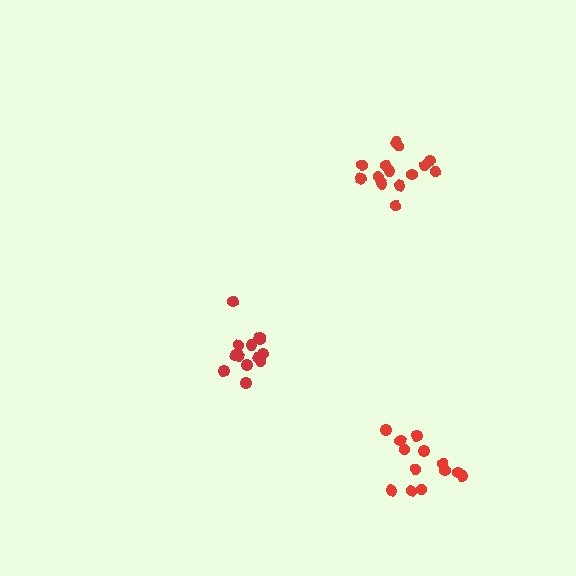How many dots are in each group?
Group 1: 14 dots, Group 2: 14 dots, Group 3: 13 dots (41 total).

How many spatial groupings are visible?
There are 3 spatial groupings.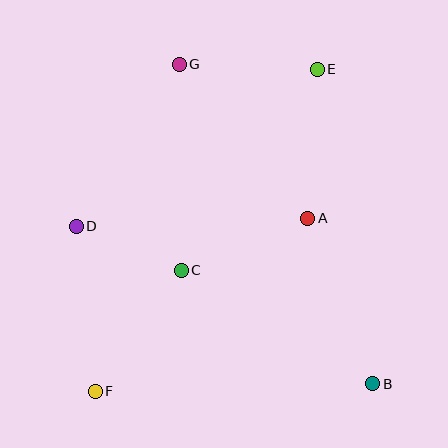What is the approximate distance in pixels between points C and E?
The distance between C and E is approximately 243 pixels.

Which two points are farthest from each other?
Points E and F are farthest from each other.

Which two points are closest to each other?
Points C and D are closest to each other.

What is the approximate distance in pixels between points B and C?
The distance between B and C is approximately 223 pixels.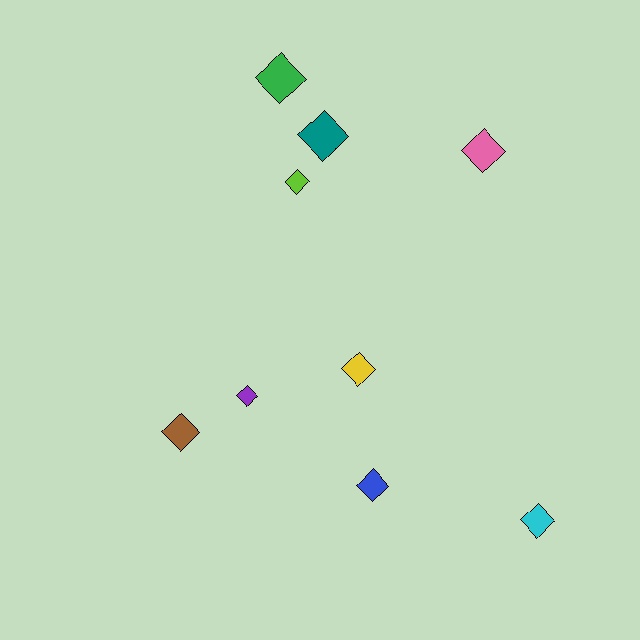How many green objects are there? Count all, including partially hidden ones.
There is 1 green object.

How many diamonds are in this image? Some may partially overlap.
There are 9 diamonds.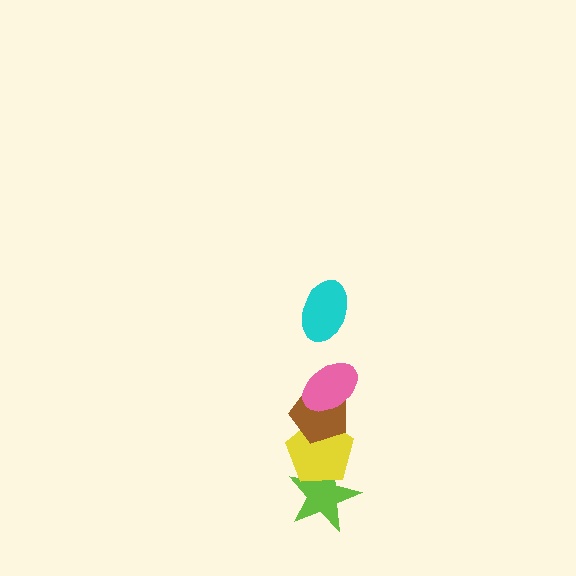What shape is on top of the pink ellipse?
The cyan ellipse is on top of the pink ellipse.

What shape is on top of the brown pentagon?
The pink ellipse is on top of the brown pentagon.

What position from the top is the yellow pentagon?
The yellow pentagon is 4th from the top.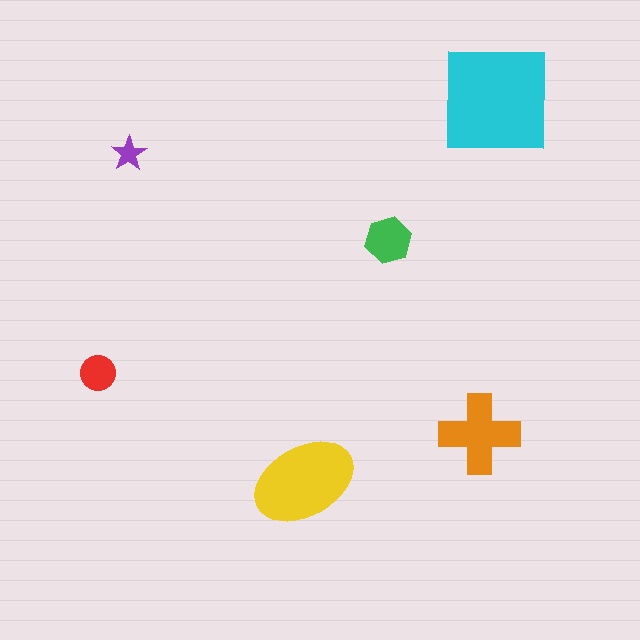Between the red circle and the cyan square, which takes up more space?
The cyan square.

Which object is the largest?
The cyan square.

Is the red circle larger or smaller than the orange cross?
Smaller.